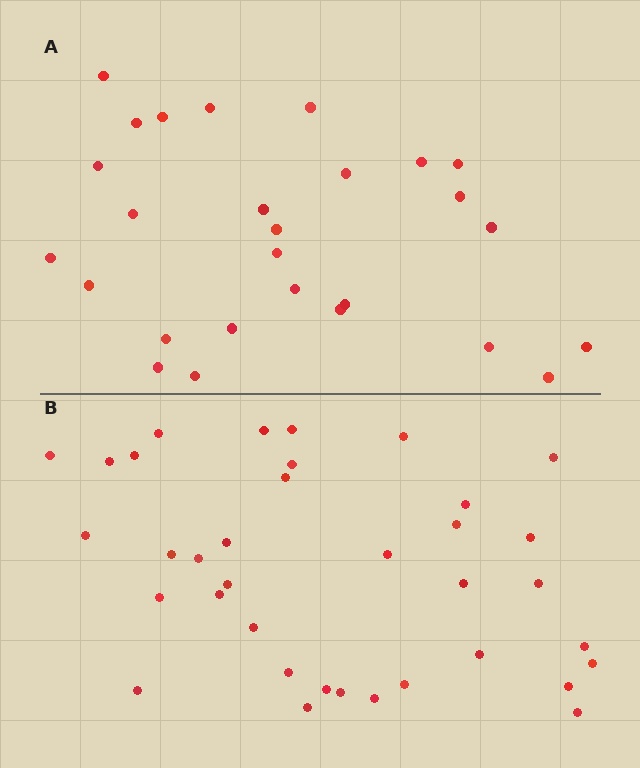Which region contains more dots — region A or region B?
Region B (the bottom region) has more dots.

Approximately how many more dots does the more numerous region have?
Region B has roughly 8 or so more dots than region A.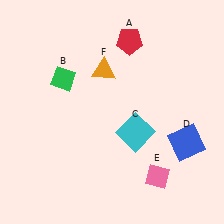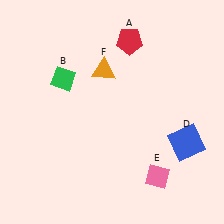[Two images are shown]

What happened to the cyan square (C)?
The cyan square (C) was removed in Image 2. It was in the bottom-right area of Image 1.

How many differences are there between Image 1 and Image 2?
There is 1 difference between the two images.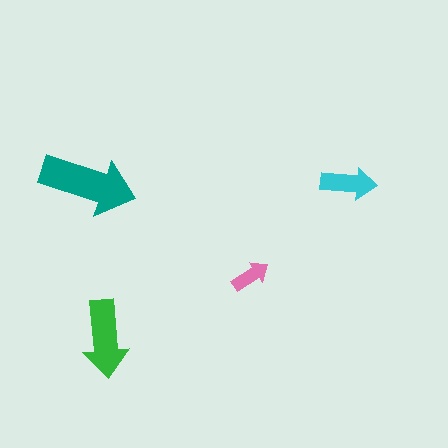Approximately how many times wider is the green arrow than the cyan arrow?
About 1.5 times wider.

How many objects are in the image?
There are 4 objects in the image.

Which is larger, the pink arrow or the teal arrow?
The teal one.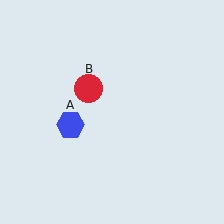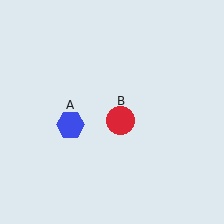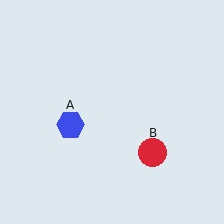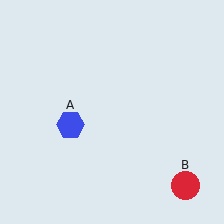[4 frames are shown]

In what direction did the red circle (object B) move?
The red circle (object B) moved down and to the right.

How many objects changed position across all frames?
1 object changed position: red circle (object B).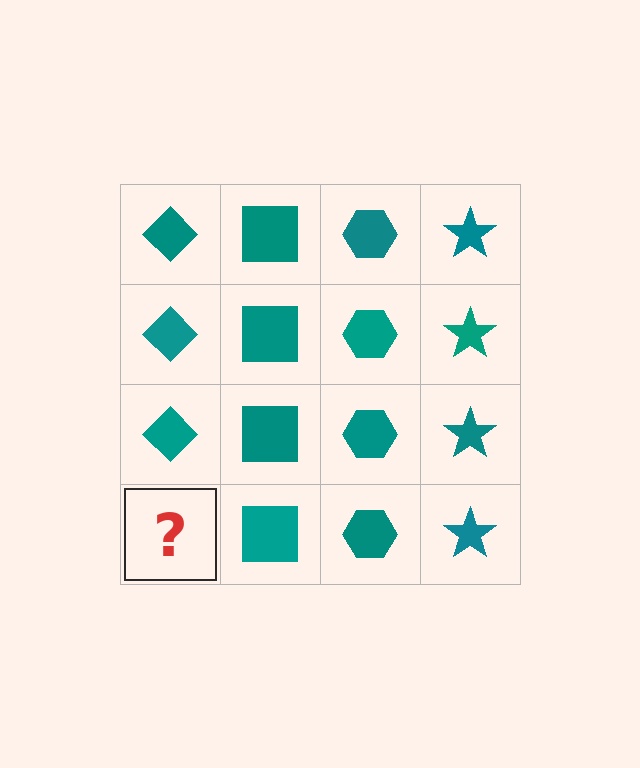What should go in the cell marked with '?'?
The missing cell should contain a teal diamond.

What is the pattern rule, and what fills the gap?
The rule is that each column has a consistent shape. The gap should be filled with a teal diamond.